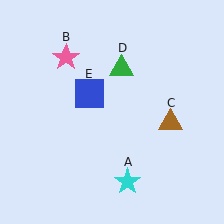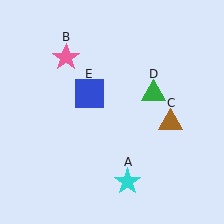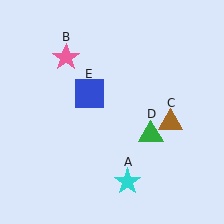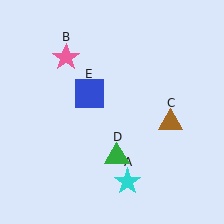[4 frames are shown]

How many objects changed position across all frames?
1 object changed position: green triangle (object D).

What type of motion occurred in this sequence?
The green triangle (object D) rotated clockwise around the center of the scene.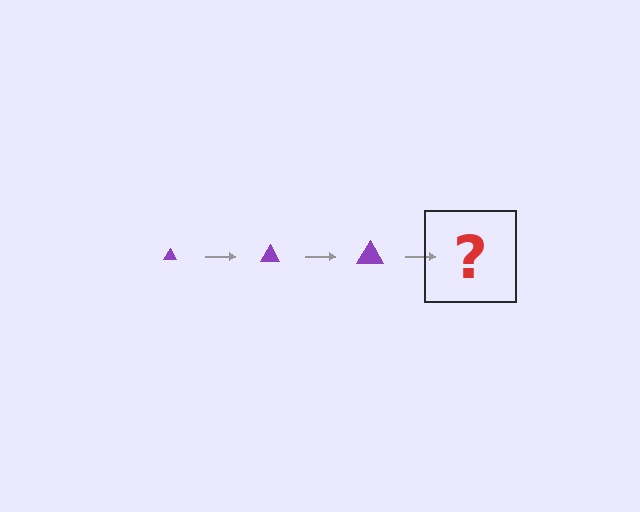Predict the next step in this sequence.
The next step is a purple triangle, larger than the previous one.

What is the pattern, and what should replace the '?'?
The pattern is that the triangle gets progressively larger each step. The '?' should be a purple triangle, larger than the previous one.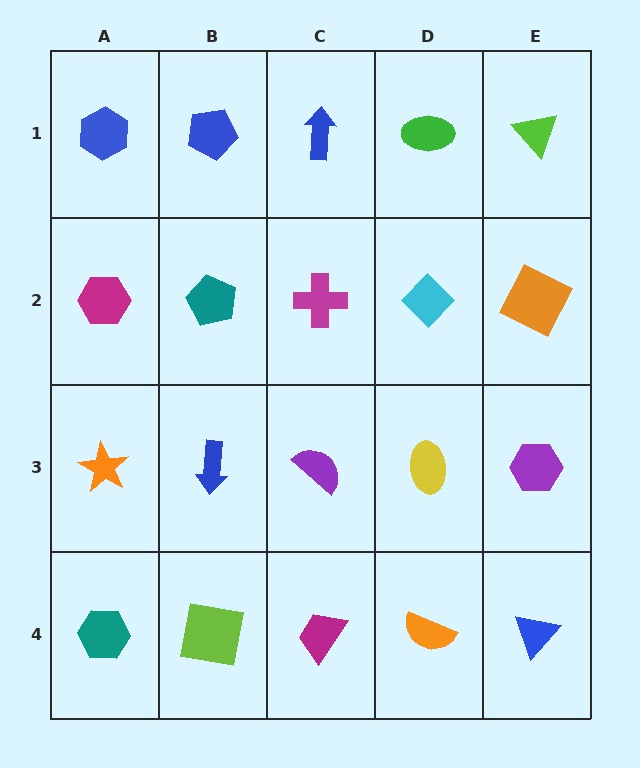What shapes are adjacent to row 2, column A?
A blue hexagon (row 1, column A), an orange star (row 3, column A), a teal pentagon (row 2, column B).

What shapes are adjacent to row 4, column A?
An orange star (row 3, column A), a lime square (row 4, column B).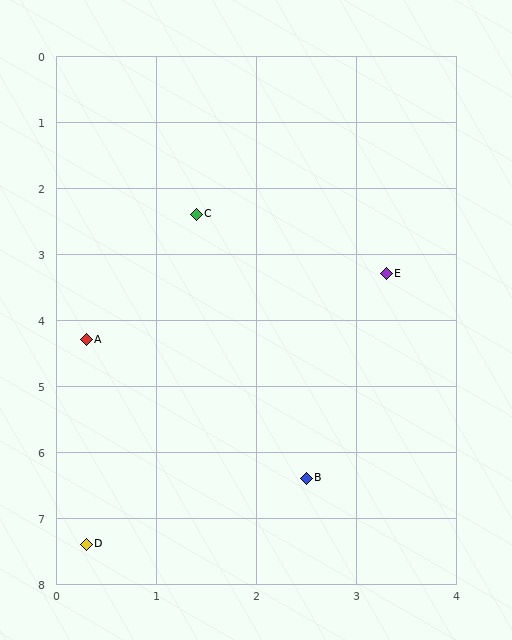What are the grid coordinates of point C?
Point C is at approximately (1.4, 2.4).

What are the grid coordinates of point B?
Point B is at approximately (2.5, 6.4).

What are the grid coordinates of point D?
Point D is at approximately (0.3, 7.4).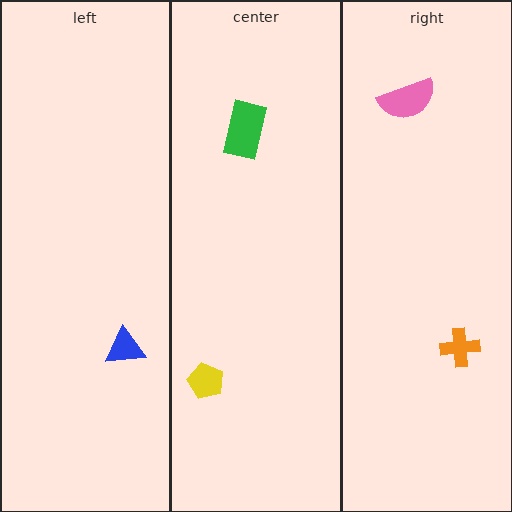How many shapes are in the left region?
1.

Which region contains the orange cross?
The right region.